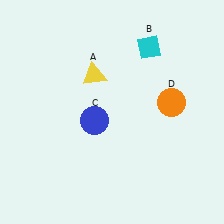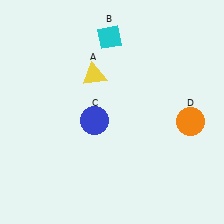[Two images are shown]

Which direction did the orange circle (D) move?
The orange circle (D) moved down.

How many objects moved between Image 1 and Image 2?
2 objects moved between the two images.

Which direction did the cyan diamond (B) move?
The cyan diamond (B) moved left.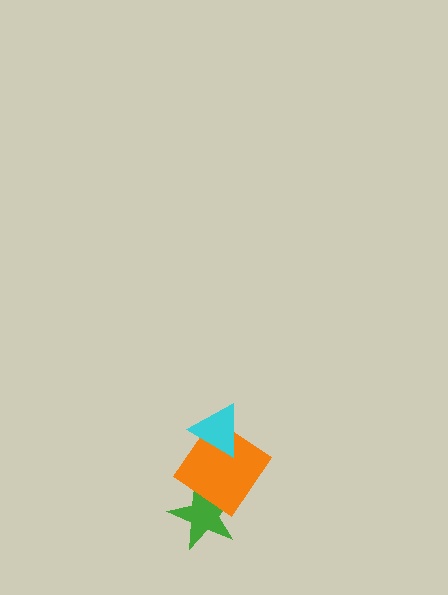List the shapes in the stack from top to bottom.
From top to bottom: the cyan triangle, the orange diamond, the green star.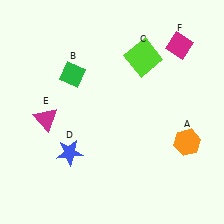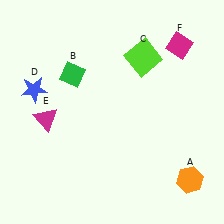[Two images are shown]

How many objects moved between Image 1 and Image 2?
2 objects moved between the two images.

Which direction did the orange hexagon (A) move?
The orange hexagon (A) moved down.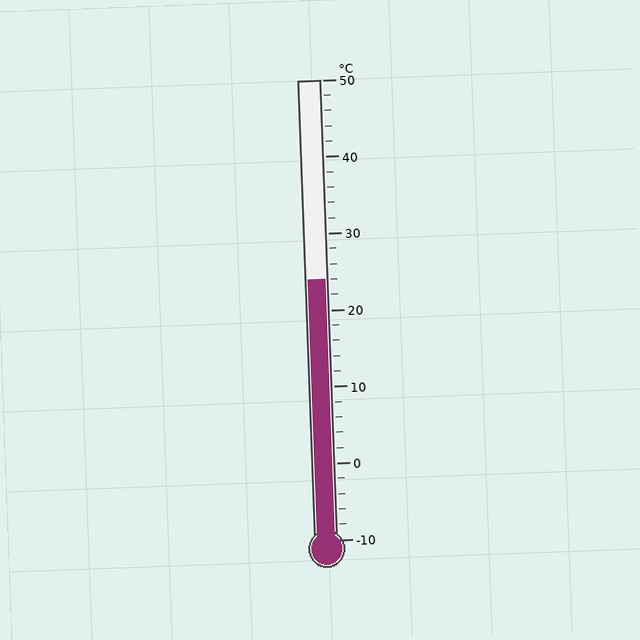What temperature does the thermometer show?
The thermometer shows approximately 24°C.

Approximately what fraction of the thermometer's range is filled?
The thermometer is filled to approximately 55% of its range.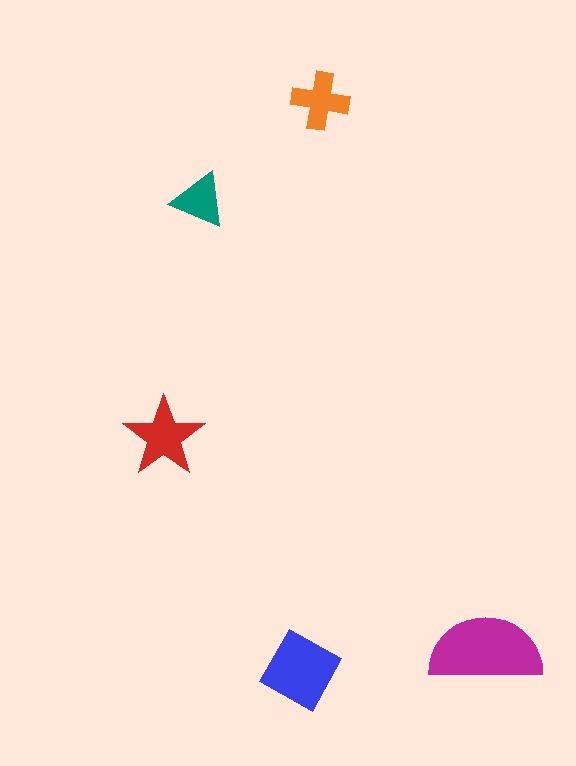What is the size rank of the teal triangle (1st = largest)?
5th.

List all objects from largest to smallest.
The magenta semicircle, the blue diamond, the red star, the orange cross, the teal triangle.